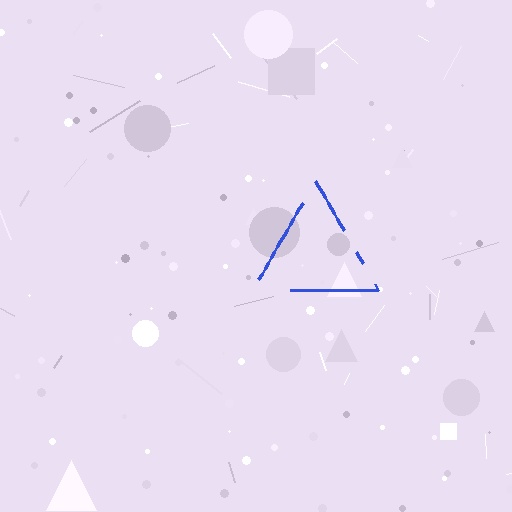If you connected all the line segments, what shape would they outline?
They would outline a triangle.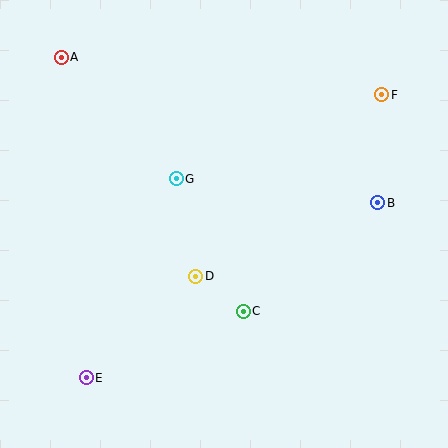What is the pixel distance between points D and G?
The distance between D and G is 99 pixels.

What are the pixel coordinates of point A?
Point A is at (61, 57).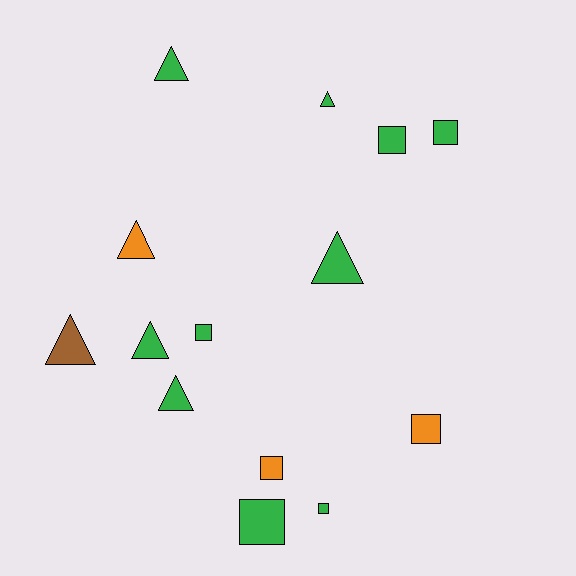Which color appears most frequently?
Green, with 10 objects.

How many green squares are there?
There are 5 green squares.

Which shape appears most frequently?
Square, with 7 objects.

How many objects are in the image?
There are 14 objects.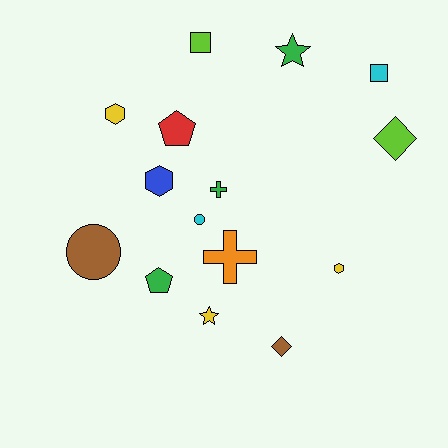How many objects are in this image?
There are 15 objects.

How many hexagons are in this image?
There are 3 hexagons.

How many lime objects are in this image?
There are 2 lime objects.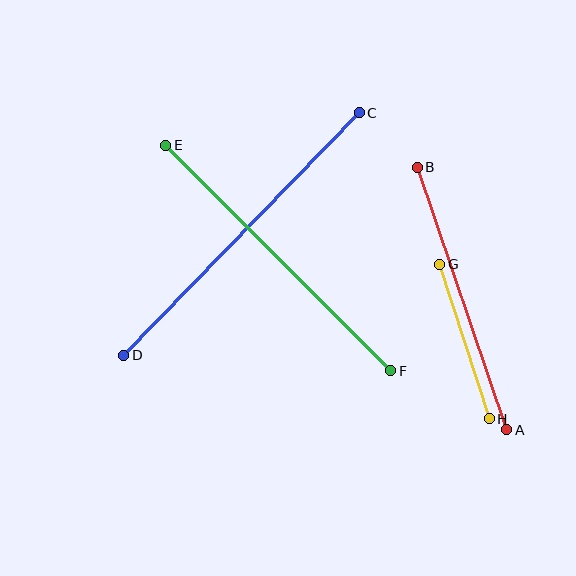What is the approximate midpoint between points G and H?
The midpoint is at approximately (465, 341) pixels.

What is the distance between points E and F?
The distance is approximately 319 pixels.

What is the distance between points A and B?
The distance is approximately 277 pixels.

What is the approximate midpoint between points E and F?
The midpoint is at approximately (278, 258) pixels.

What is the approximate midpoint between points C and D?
The midpoint is at approximately (242, 234) pixels.